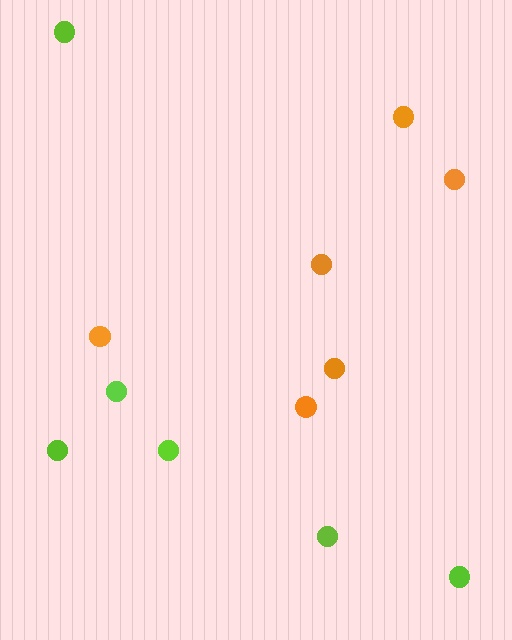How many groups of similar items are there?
There are 2 groups: one group of orange circles (6) and one group of lime circles (6).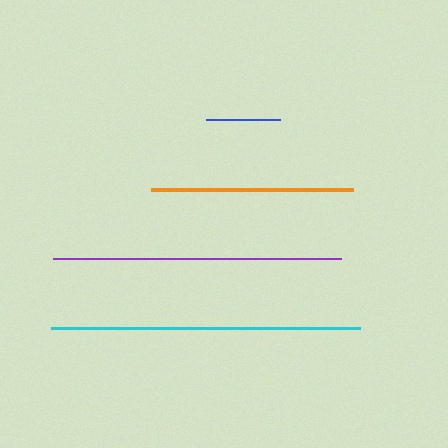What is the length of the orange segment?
The orange segment is approximately 202 pixels long.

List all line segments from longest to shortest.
From longest to shortest: cyan, purple, orange, blue.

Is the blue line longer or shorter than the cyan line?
The cyan line is longer than the blue line.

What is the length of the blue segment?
The blue segment is approximately 74 pixels long.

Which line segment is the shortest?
The blue line is the shortest at approximately 74 pixels.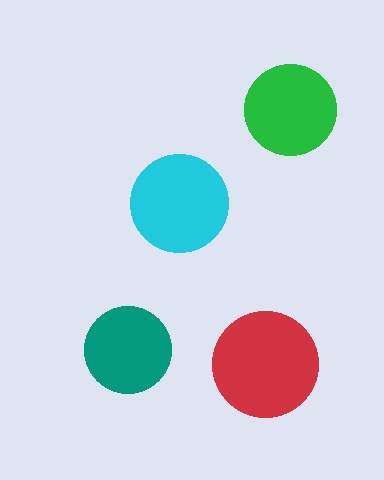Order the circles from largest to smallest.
the red one, the cyan one, the green one, the teal one.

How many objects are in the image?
There are 4 objects in the image.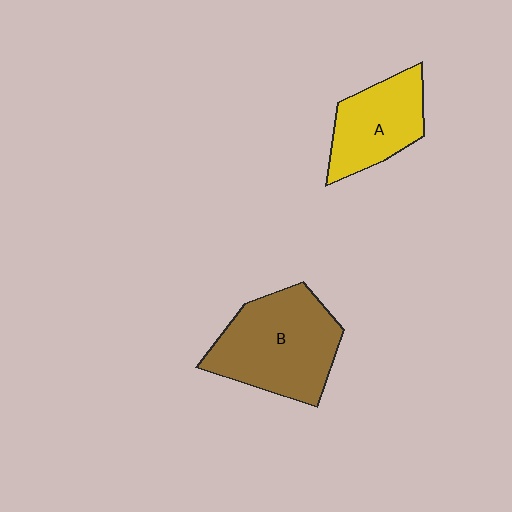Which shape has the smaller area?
Shape A (yellow).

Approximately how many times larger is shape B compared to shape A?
Approximately 1.5 times.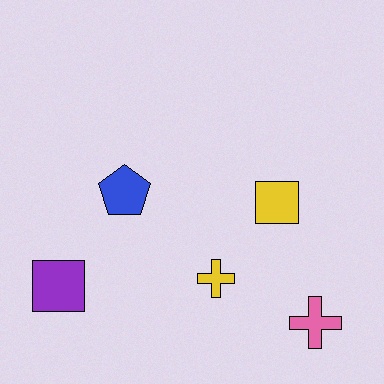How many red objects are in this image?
There are no red objects.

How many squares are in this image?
There are 2 squares.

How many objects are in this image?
There are 5 objects.